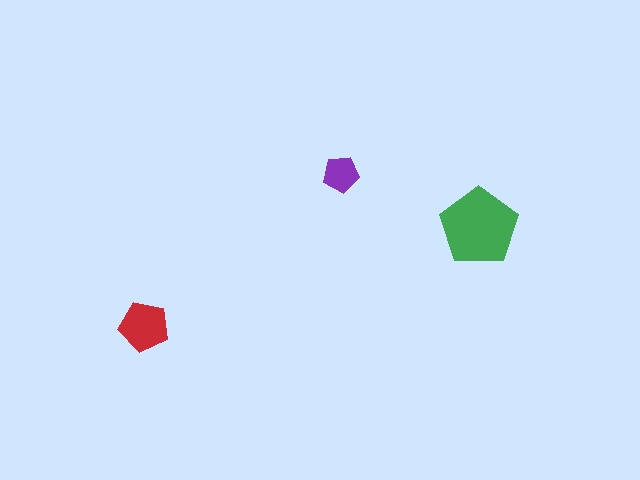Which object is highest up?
The purple pentagon is topmost.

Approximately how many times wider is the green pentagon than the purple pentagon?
About 2 times wider.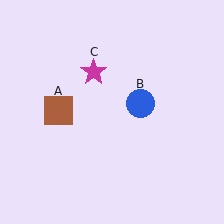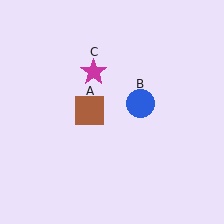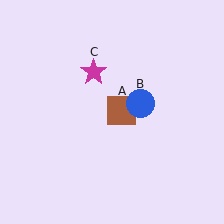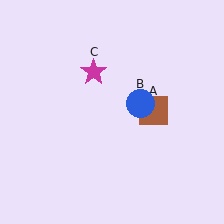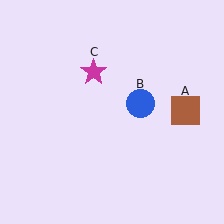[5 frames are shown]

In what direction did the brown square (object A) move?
The brown square (object A) moved right.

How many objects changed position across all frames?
1 object changed position: brown square (object A).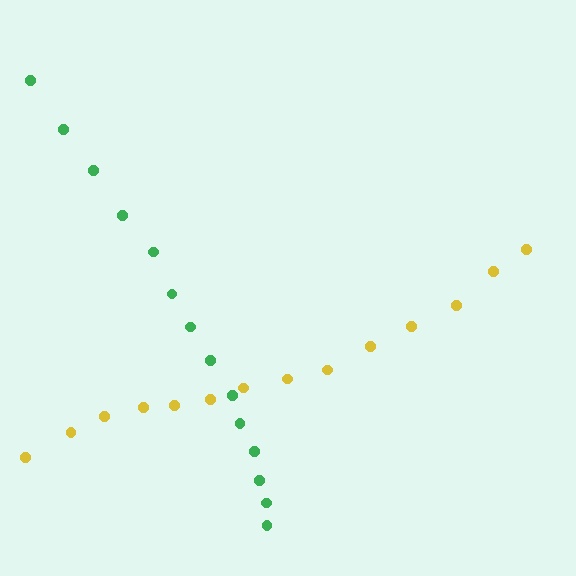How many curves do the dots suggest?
There are 2 distinct paths.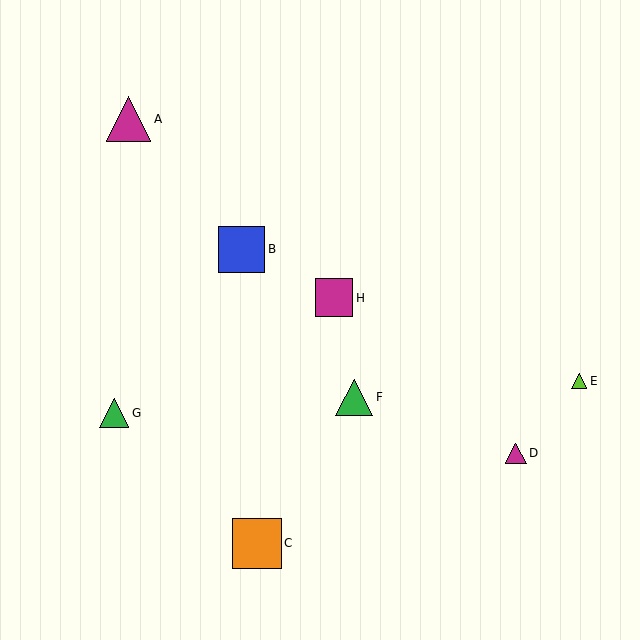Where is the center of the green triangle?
The center of the green triangle is at (354, 397).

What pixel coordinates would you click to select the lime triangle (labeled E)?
Click at (579, 381) to select the lime triangle E.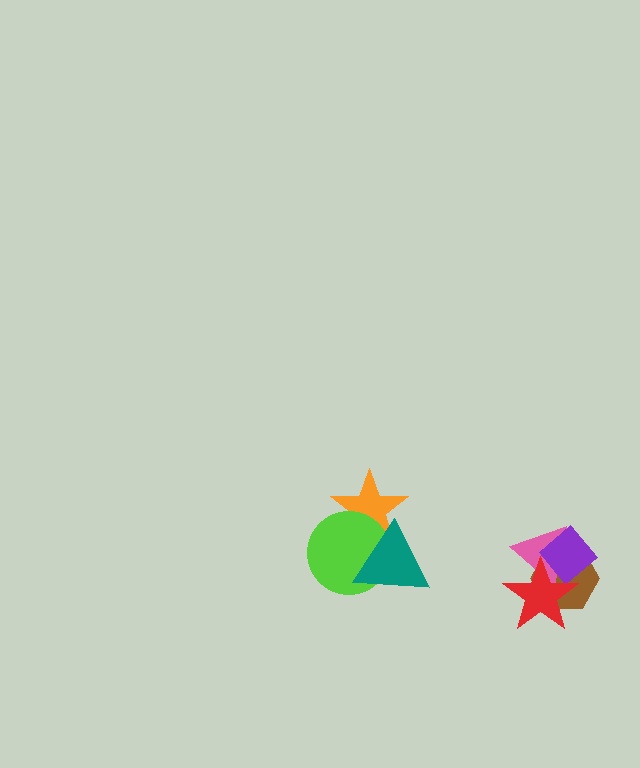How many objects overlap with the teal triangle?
2 objects overlap with the teal triangle.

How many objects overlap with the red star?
3 objects overlap with the red star.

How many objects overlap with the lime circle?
2 objects overlap with the lime circle.